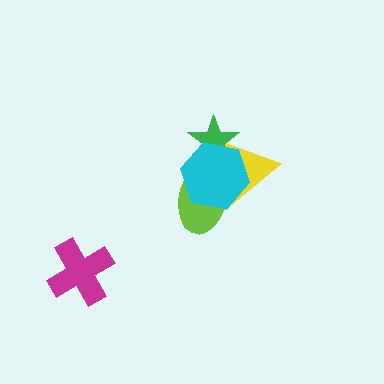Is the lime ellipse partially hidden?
Yes, it is partially covered by another shape.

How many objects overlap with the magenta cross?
0 objects overlap with the magenta cross.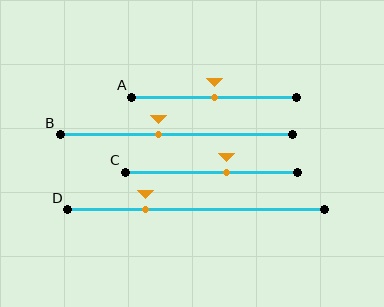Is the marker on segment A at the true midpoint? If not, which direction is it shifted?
Yes, the marker on segment A is at the true midpoint.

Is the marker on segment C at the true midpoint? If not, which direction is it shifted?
No, the marker on segment C is shifted to the right by about 9% of the segment length.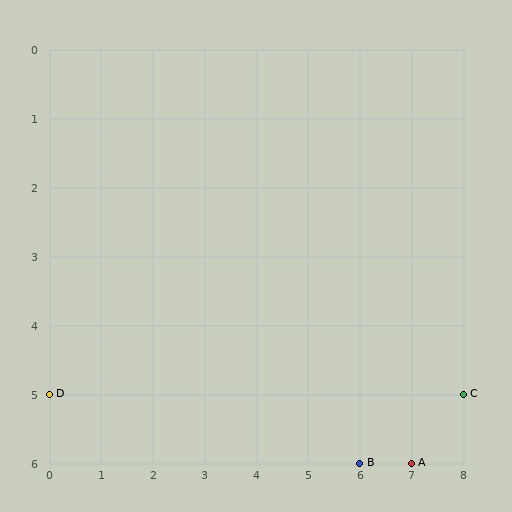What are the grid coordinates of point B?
Point B is at grid coordinates (6, 6).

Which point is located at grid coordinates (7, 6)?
Point A is at (7, 6).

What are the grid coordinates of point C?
Point C is at grid coordinates (8, 5).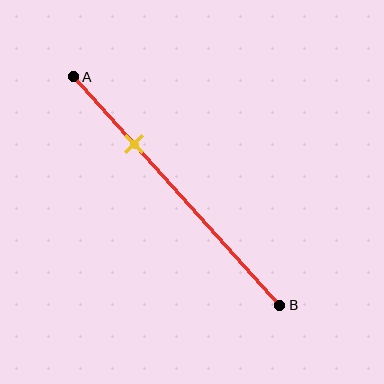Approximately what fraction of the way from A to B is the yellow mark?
The yellow mark is approximately 30% of the way from A to B.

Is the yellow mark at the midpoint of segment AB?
No, the mark is at about 30% from A, not at the 50% midpoint.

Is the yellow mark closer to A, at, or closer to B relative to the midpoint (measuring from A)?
The yellow mark is closer to point A than the midpoint of segment AB.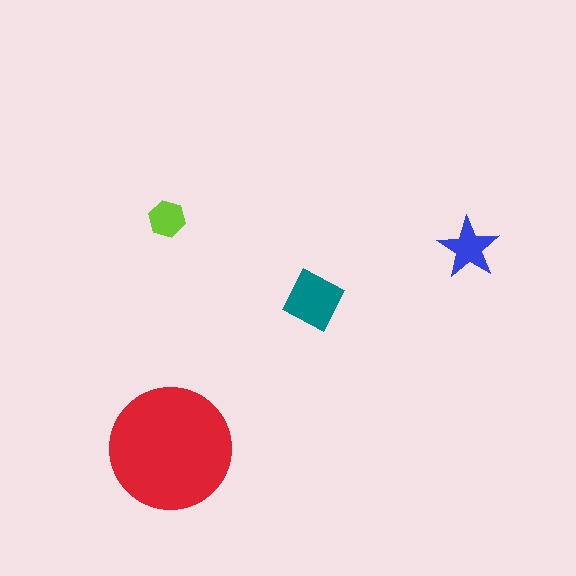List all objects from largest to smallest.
The red circle, the teal diamond, the blue star, the lime hexagon.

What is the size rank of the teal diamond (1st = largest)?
2nd.